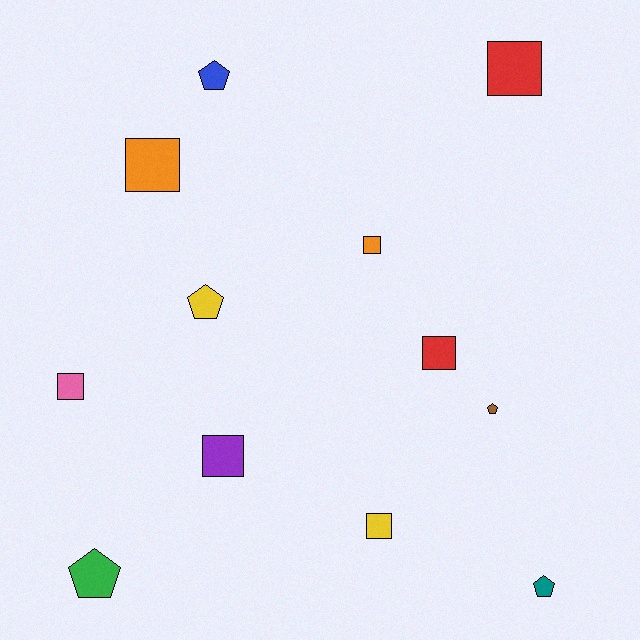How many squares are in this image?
There are 7 squares.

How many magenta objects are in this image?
There are no magenta objects.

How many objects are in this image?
There are 12 objects.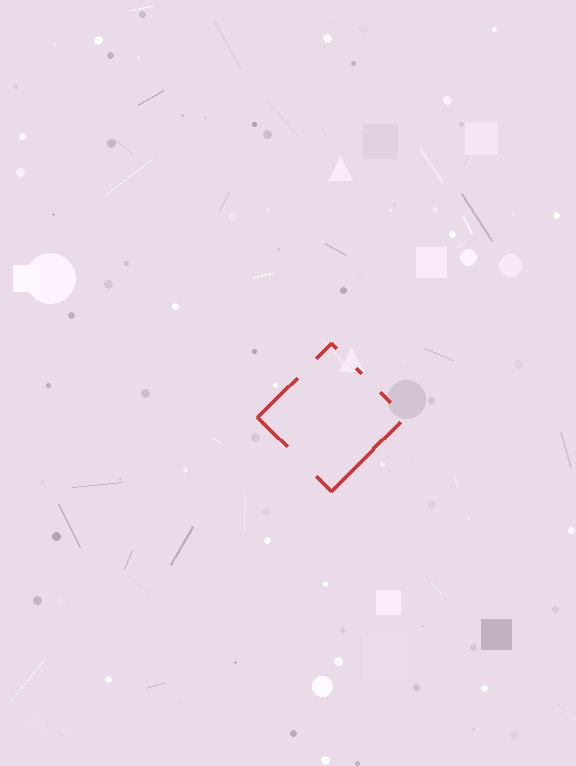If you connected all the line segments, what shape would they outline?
They would outline a diamond.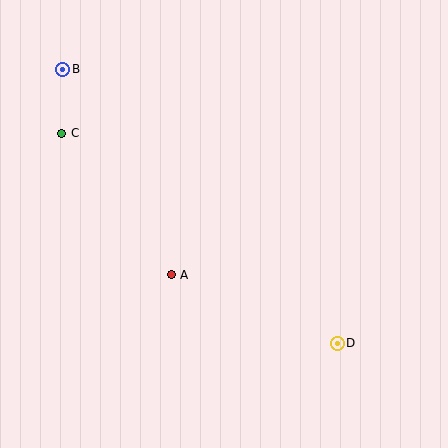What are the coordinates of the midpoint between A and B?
The midpoint between A and B is at (117, 172).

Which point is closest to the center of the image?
Point A at (171, 275) is closest to the center.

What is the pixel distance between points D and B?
The distance between D and B is 388 pixels.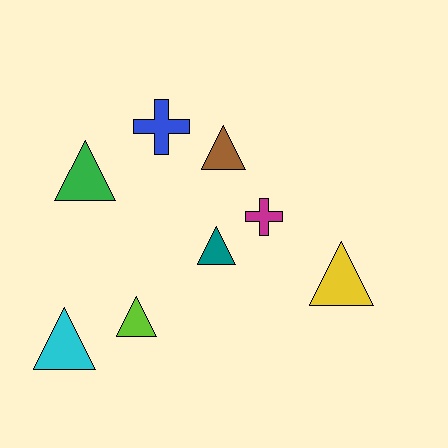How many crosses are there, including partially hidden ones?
There are 2 crosses.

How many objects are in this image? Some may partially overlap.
There are 8 objects.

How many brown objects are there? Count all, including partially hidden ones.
There is 1 brown object.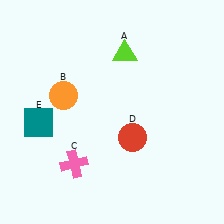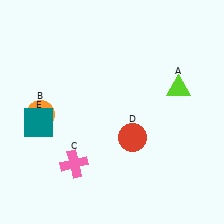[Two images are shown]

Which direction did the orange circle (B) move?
The orange circle (B) moved left.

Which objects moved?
The objects that moved are: the lime triangle (A), the orange circle (B).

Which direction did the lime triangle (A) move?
The lime triangle (A) moved right.